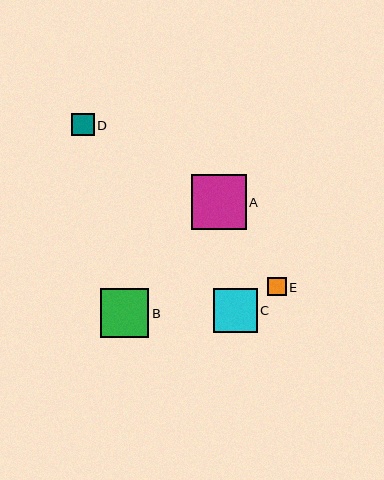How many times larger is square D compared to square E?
Square D is approximately 1.3 times the size of square E.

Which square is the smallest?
Square E is the smallest with a size of approximately 18 pixels.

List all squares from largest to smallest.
From largest to smallest: A, B, C, D, E.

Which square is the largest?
Square A is the largest with a size of approximately 55 pixels.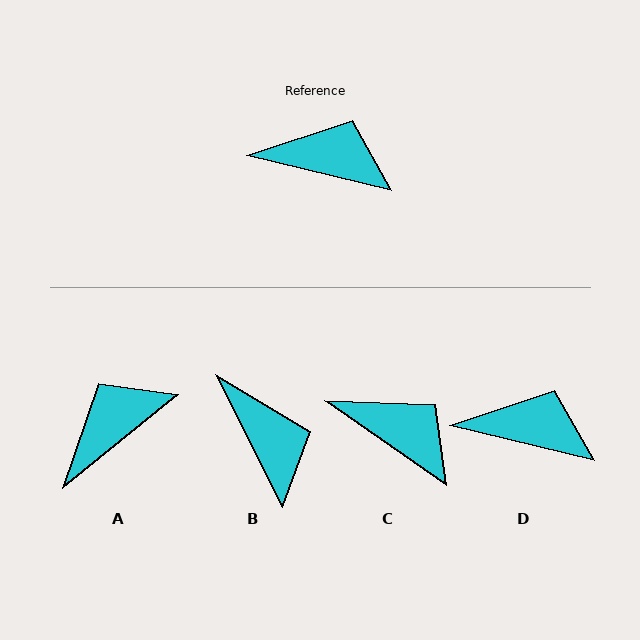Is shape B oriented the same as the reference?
No, it is off by about 49 degrees.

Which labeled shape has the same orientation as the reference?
D.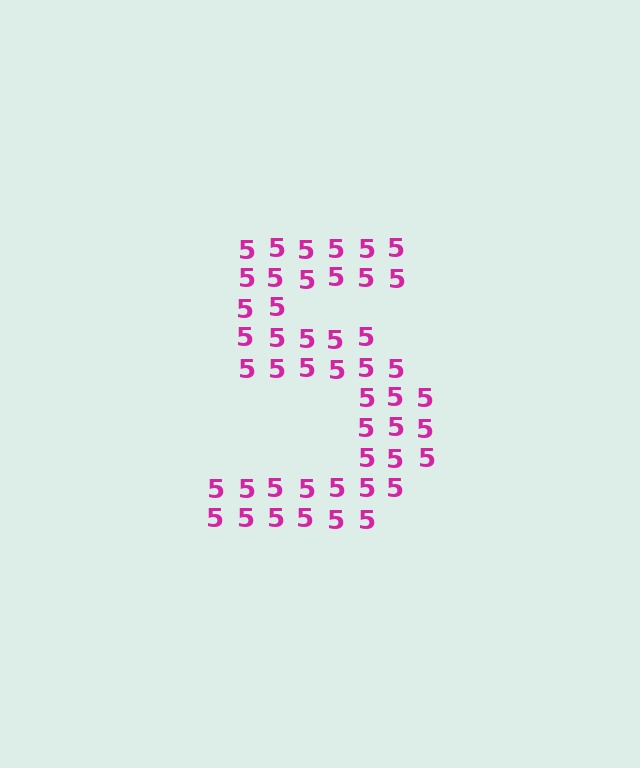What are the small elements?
The small elements are digit 5's.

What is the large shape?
The large shape is the digit 5.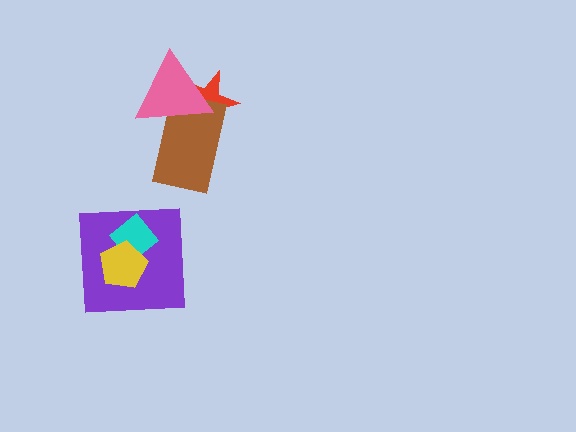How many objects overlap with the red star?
2 objects overlap with the red star.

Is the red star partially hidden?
Yes, it is partially covered by another shape.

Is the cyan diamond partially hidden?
Yes, it is partially covered by another shape.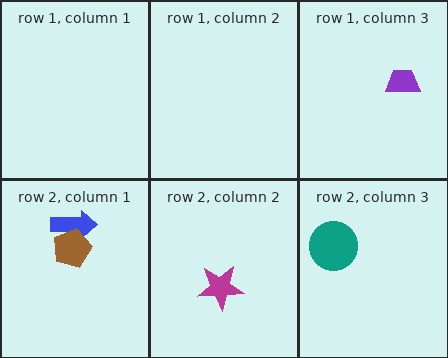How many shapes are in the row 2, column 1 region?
2.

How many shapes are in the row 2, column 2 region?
1.